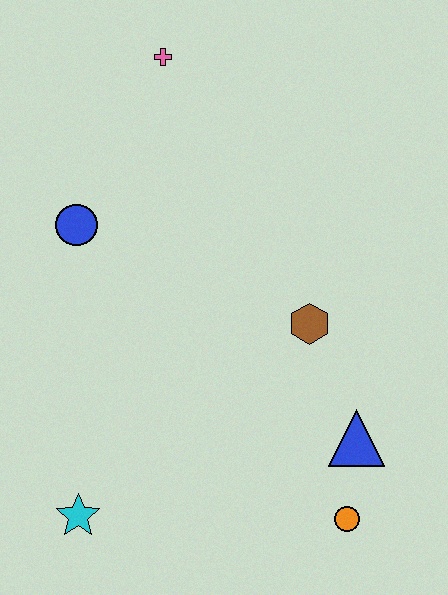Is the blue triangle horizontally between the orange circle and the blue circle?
No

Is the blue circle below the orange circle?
No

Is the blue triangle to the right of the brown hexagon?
Yes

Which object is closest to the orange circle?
The blue triangle is closest to the orange circle.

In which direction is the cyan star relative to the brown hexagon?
The cyan star is to the left of the brown hexagon.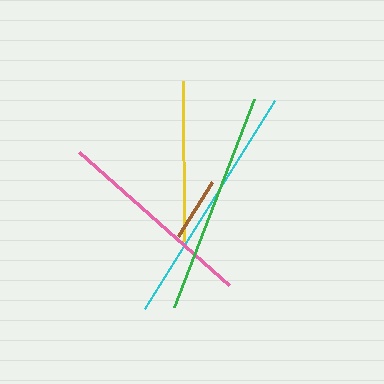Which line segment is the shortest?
The brown line is the shortest at approximately 64 pixels.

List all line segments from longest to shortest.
From longest to shortest: cyan, green, pink, yellow, brown.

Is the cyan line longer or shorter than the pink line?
The cyan line is longer than the pink line.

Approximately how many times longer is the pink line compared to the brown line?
The pink line is approximately 3.1 times the length of the brown line.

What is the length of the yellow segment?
The yellow segment is approximately 160 pixels long.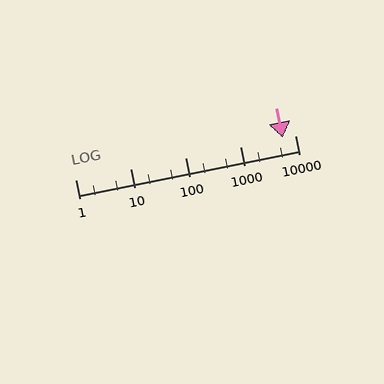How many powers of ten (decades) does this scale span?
The scale spans 4 decades, from 1 to 10000.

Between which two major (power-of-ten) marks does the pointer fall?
The pointer is between 1000 and 10000.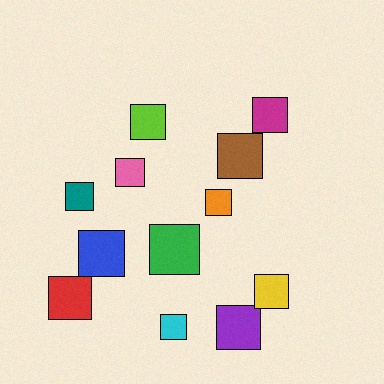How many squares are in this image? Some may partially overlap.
There are 12 squares.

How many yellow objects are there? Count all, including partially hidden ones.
There is 1 yellow object.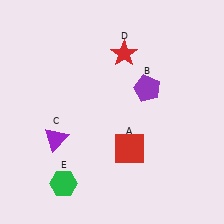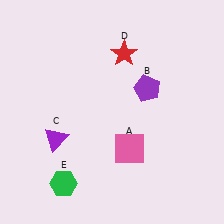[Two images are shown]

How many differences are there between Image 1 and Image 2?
There is 1 difference between the two images.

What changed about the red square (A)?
In Image 1, A is red. In Image 2, it changed to pink.